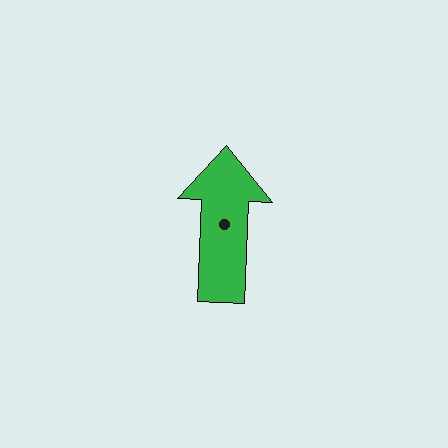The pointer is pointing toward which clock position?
Roughly 12 o'clock.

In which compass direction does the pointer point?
North.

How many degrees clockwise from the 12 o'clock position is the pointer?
Approximately 2 degrees.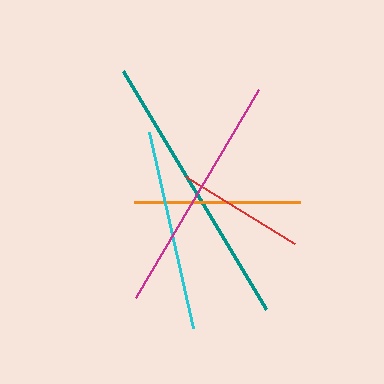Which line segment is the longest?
The teal line is the longest at approximately 278 pixels.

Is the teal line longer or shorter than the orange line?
The teal line is longer than the orange line.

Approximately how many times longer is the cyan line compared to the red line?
The cyan line is approximately 1.6 times the length of the red line.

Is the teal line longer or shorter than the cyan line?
The teal line is longer than the cyan line.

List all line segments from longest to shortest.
From longest to shortest: teal, magenta, cyan, orange, red.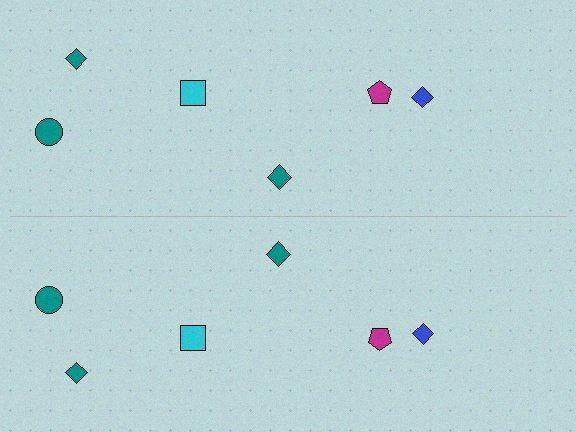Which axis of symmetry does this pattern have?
The pattern has a horizontal axis of symmetry running through the center of the image.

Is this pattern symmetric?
Yes, this pattern has bilateral (reflection) symmetry.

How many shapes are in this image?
There are 12 shapes in this image.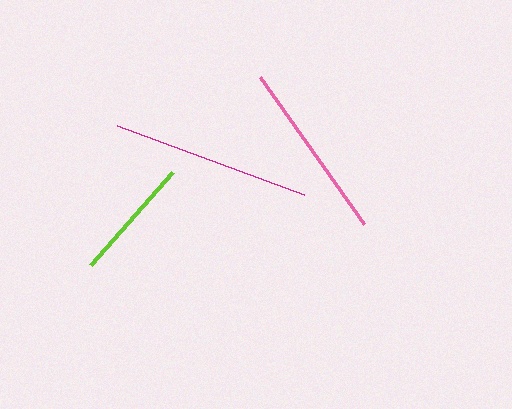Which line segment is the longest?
The magenta line is the longest at approximately 199 pixels.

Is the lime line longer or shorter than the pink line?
The pink line is longer than the lime line.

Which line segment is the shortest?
The lime line is the shortest at approximately 124 pixels.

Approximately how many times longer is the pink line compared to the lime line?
The pink line is approximately 1.5 times the length of the lime line.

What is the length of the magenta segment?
The magenta segment is approximately 199 pixels long.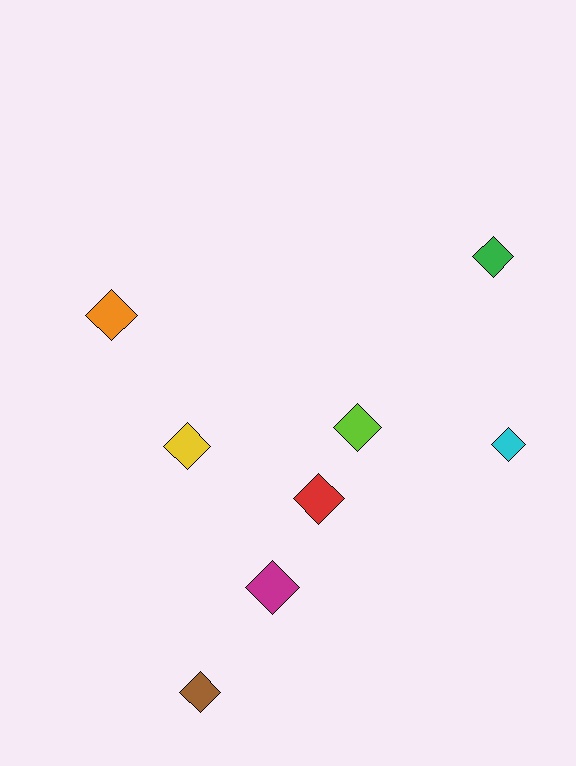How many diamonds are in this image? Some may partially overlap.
There are 8 diamonds.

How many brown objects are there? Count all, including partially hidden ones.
There is 1 brown object.